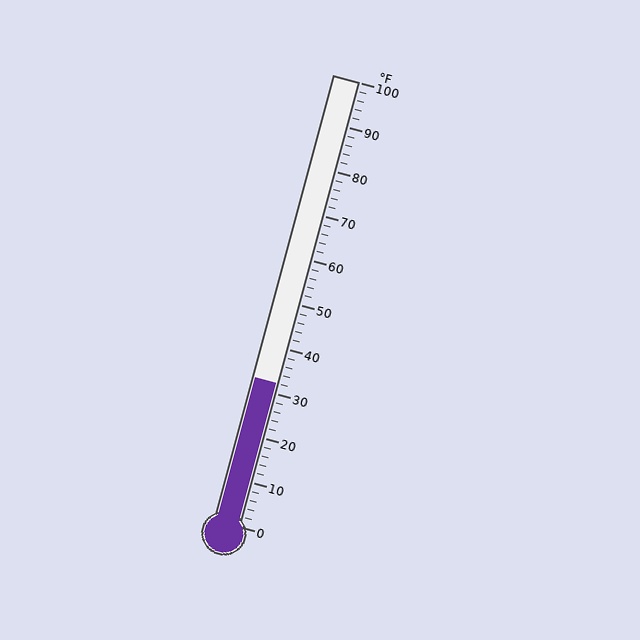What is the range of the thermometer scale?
The thermometer scale ranges from 0°F to 100°F.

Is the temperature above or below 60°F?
The temperature is below 60°F.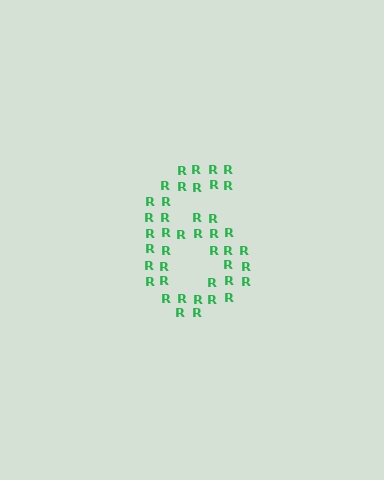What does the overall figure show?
The overall figure shows the digit 6.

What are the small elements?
The small elements are letter R's.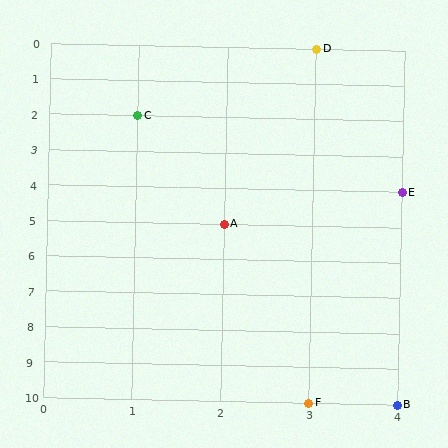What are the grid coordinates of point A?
Point A is at grid coordinates (2, 5).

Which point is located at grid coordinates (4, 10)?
Point B is at (4, 10).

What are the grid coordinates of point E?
Point E is at grid coordinates (4, 4).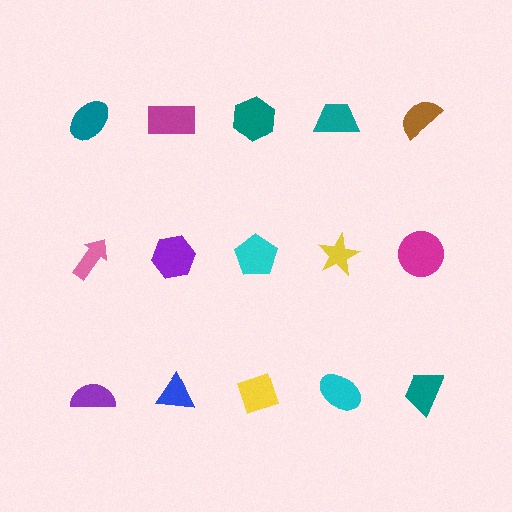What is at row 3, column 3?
A yellow diamond.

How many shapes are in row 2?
5 shapes.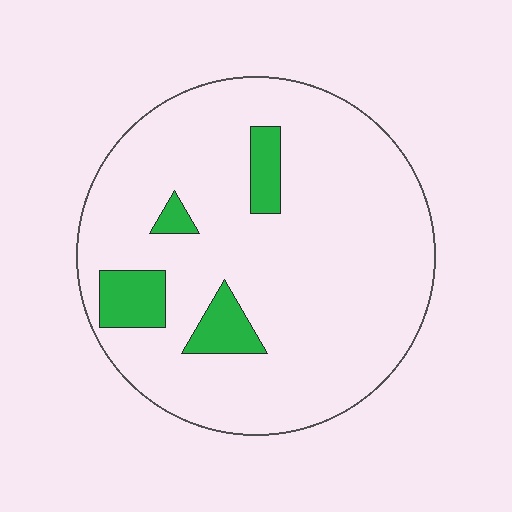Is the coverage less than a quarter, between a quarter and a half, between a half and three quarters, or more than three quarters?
Less than a quarter.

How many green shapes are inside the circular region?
4.